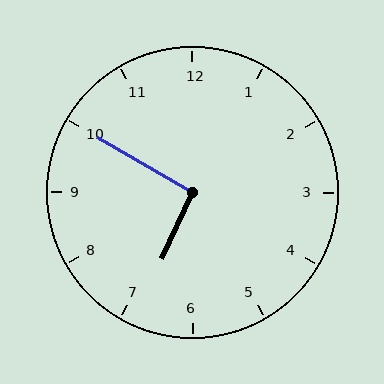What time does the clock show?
6:50.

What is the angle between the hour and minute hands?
Approximately 95 degrees.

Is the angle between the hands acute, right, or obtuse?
It is right.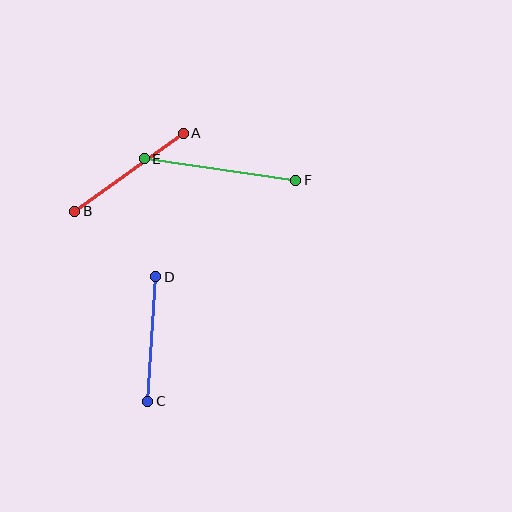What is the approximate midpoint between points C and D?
The midpoint is at approximately (152, 339) pixels.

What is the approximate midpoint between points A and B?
The midpoint is at approximately (129, 172) pixels.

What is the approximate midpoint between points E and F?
The midpoint is at approximately (220, 169) pixels.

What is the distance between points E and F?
The distance is approximately 153 pixels.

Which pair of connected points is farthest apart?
Points E and F are farthest apart.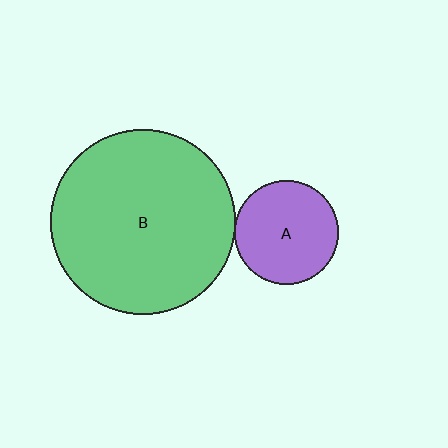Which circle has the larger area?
Circle B (green).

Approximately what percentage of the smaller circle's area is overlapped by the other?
Approximately 5%.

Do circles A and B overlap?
Yes.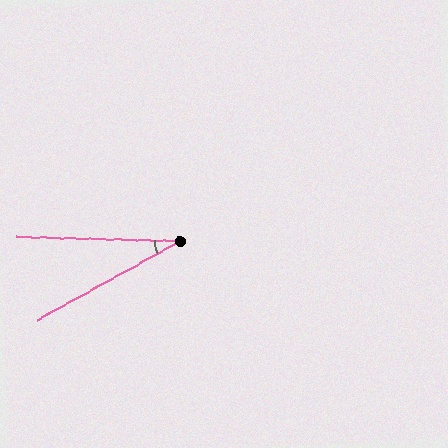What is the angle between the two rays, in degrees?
Approximately 31 degrees.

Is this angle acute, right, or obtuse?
It is acute.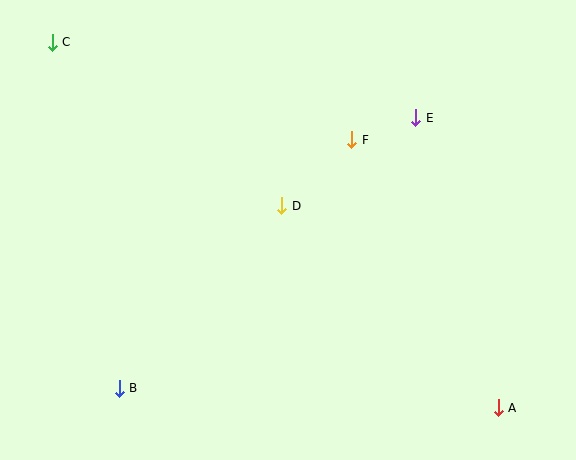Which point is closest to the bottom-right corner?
Point A is closest to the bottom-right corner.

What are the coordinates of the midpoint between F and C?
The midpoint between F and C is at (202, 91).